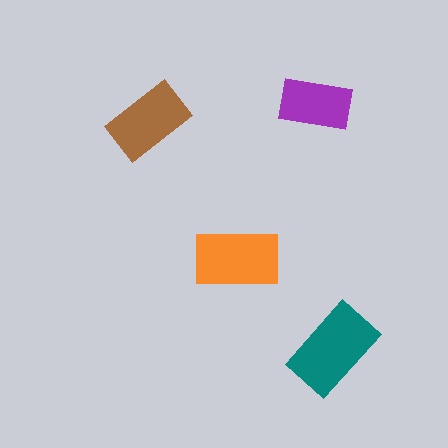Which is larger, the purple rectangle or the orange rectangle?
The orange one.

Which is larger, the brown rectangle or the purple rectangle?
The brown one.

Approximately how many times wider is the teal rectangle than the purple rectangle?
About 1.5 times wider.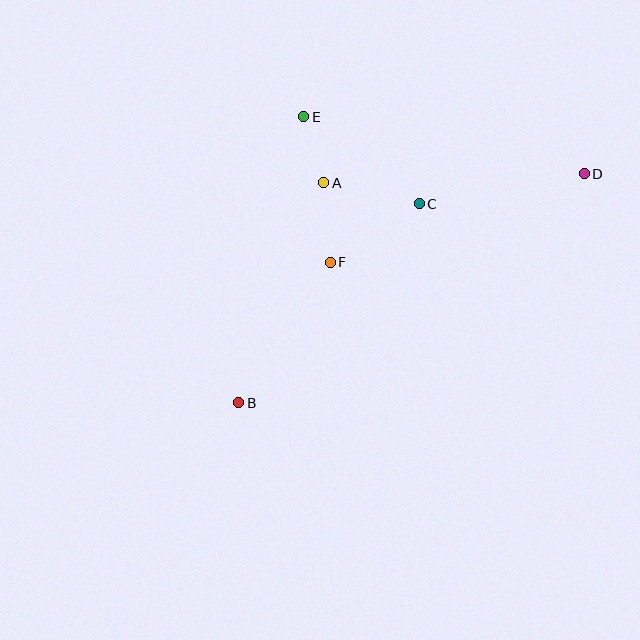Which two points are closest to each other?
Points A and E are closest to each other.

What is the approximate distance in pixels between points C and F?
The distance between C and F is approximately 106 pixels.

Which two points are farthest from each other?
Points B and D are farthest from each other.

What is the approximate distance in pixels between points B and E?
The distance between B and E is approximately 293 pixels.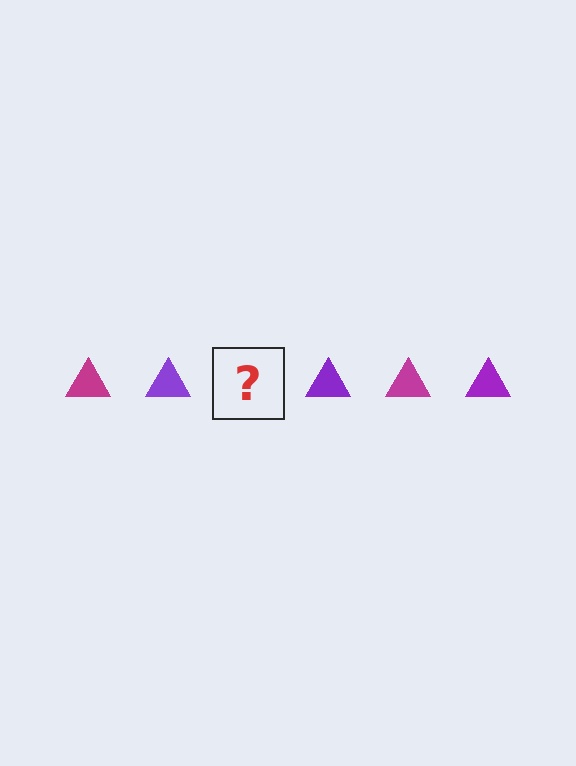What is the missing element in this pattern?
The missing element is a magenta triangle.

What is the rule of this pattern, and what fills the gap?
The rule is that the pattern cycles through magenta, purple triangles. The gap should be filled with a magenta triangle.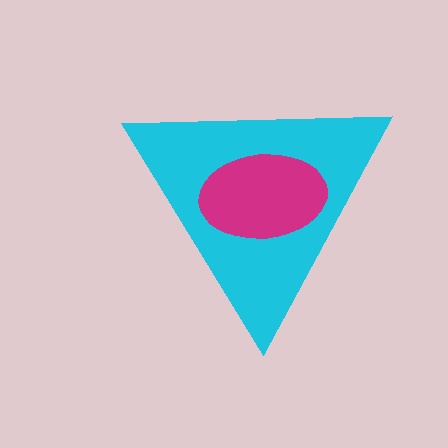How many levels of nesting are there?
2.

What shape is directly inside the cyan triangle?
The magenta ellipse.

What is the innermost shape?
The magenta ellipse.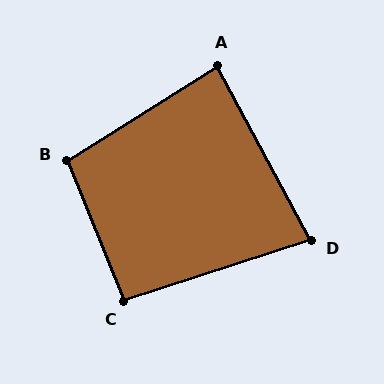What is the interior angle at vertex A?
Approximately 86 degrees (approximately right).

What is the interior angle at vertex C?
Approximately 94 degrees (approximately right).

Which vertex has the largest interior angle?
B, at approximately 100 degrees.